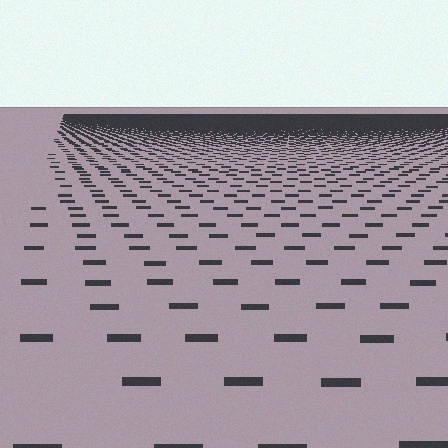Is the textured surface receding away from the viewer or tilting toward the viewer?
The surface is receding away from the viewer. Texture elements get smaller and denser toward the top.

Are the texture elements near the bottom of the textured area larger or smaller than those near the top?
Larger. Near the bottom, elements are closer to the viewer and appear at a bigger on-screen size.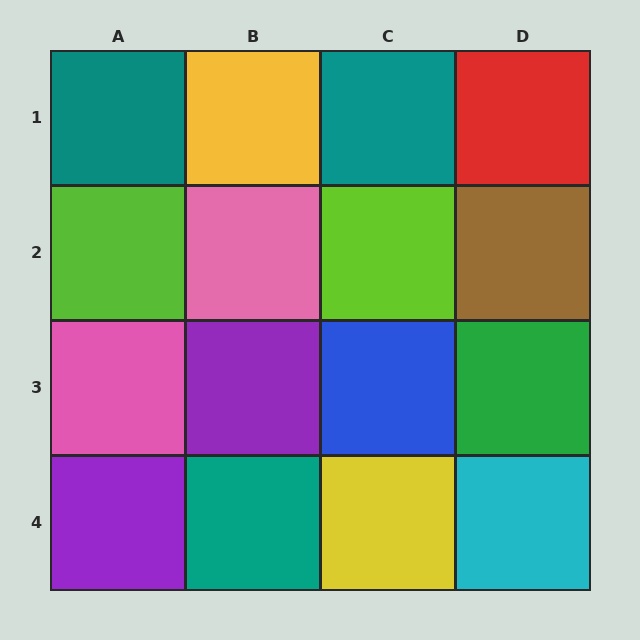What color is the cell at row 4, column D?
Cyan.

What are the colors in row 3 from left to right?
Pink, purple, blue, green.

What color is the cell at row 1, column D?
Red.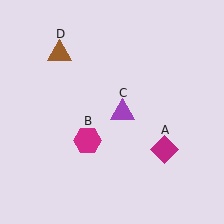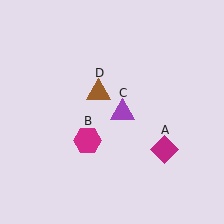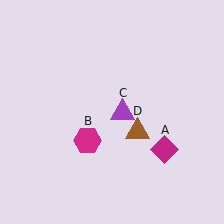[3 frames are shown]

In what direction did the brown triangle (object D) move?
The brown triangle (object D) moved down and to the right.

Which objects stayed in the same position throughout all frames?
Magenta diamond (object A) and magenta hexagon (object B) and purple triangle (object C) remained stationary.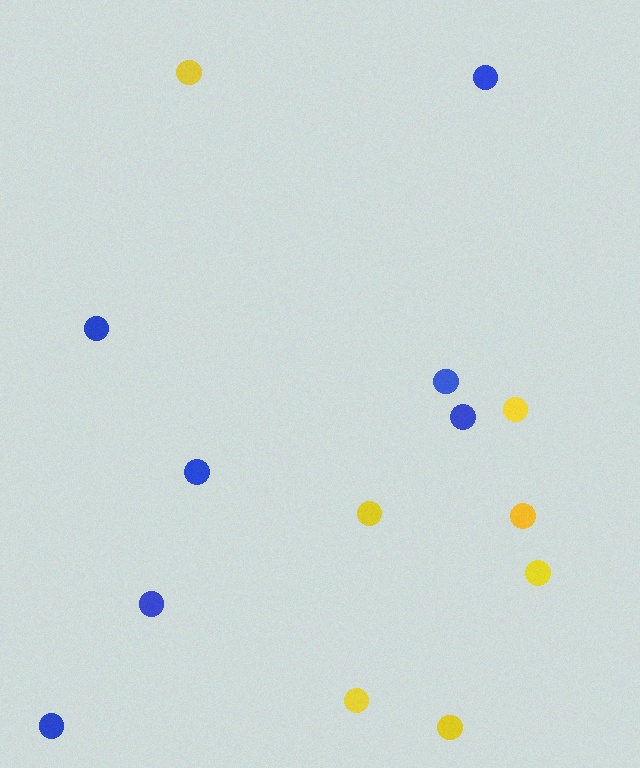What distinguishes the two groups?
There are 2 groups: one group of blue circles (7) and one group of yellow circles (7).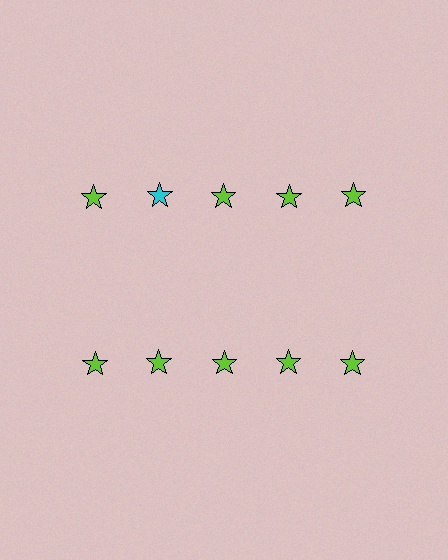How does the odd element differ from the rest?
It has a different color: cyan instead of lime.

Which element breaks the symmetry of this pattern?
The cyan star in the top row, second from left column breaks the symmetry. All other shapes are lime stars.